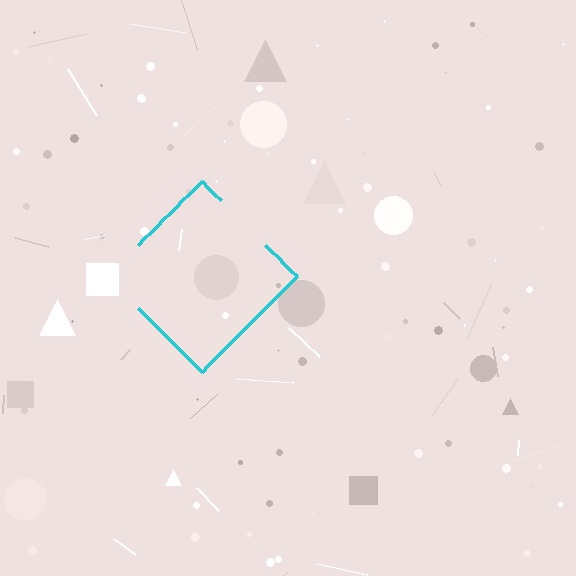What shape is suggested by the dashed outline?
The dashed outline suggests a diamond.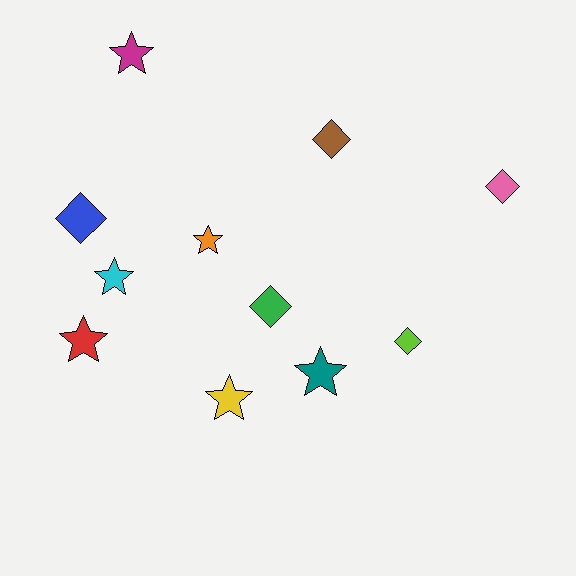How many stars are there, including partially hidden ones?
There are 6 stars.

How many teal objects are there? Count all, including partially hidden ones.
There is 1 teal object.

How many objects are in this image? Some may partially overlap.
There are 11 objects.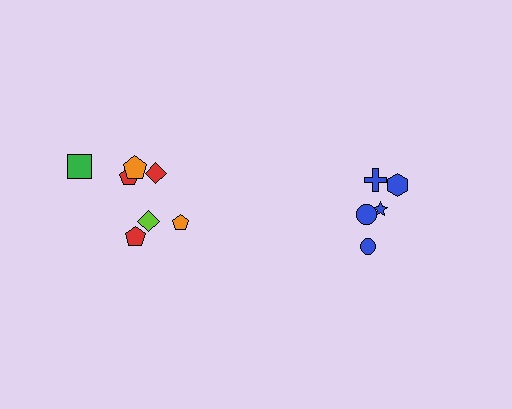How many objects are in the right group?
There are 5 objects.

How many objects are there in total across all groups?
There are 12 objects.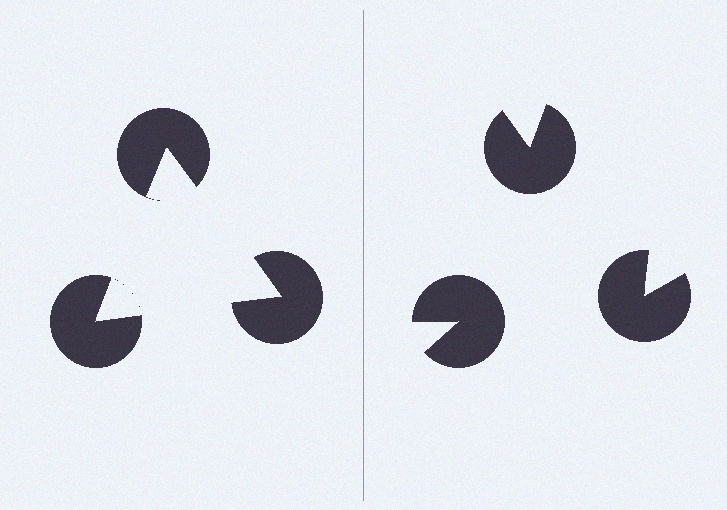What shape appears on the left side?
An illusory triangle.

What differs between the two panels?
The pac-man discs are positioned identically on both sides; only the wedge orientations differ. On the left they align to a triangle; on the right they are misaligned.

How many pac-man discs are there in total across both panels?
6 — 3 on each side.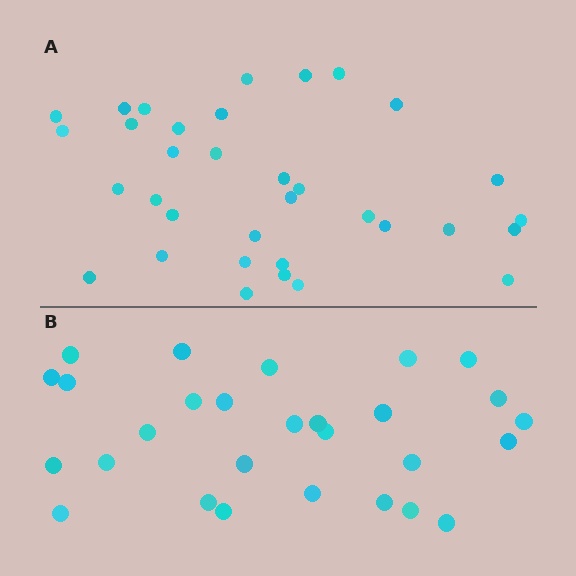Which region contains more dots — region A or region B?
Region A (the top region) has more dots.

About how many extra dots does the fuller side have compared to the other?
Region A has about 6 more dots than region B.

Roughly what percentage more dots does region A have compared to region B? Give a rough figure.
About 20% more.